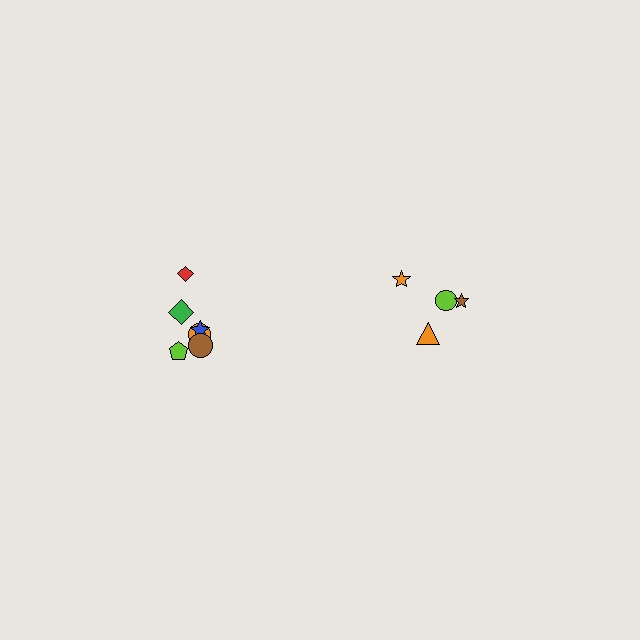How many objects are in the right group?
There are 4 objects.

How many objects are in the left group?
There are 6 objects.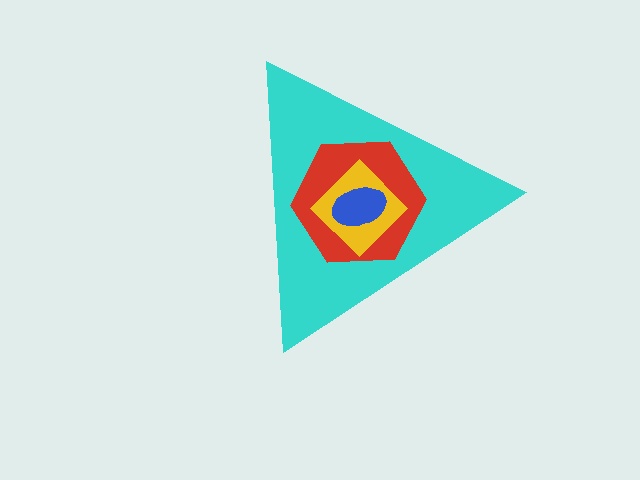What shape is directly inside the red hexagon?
The yellow diamond.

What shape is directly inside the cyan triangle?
The red hexagon.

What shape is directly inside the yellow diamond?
The blue ellipse.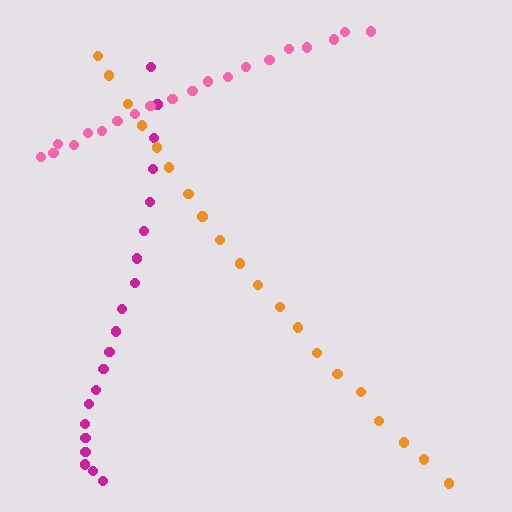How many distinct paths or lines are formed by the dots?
There are 3 distinct paths.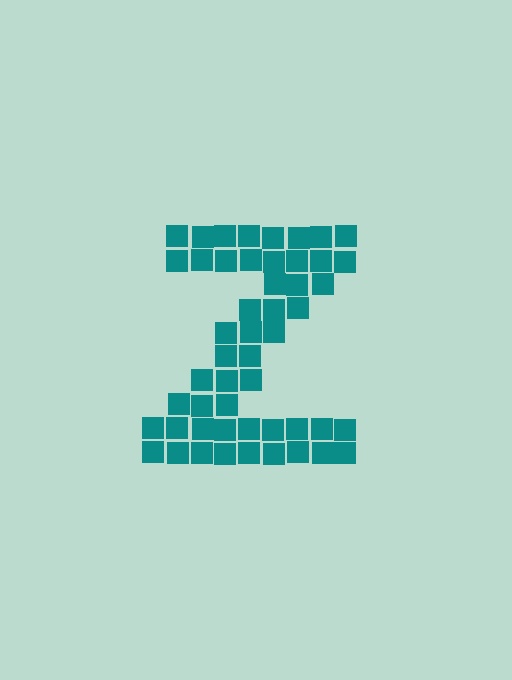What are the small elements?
The small elements are squares.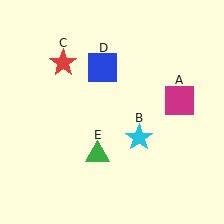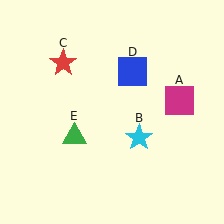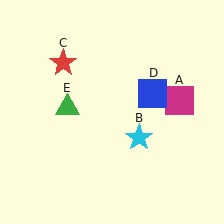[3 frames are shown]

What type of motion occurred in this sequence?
The blue square (object D), green triangle (object E) rotated clockwise around the center of the scene.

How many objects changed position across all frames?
2 objects changed position: blue square (object D), green triangle (object E).